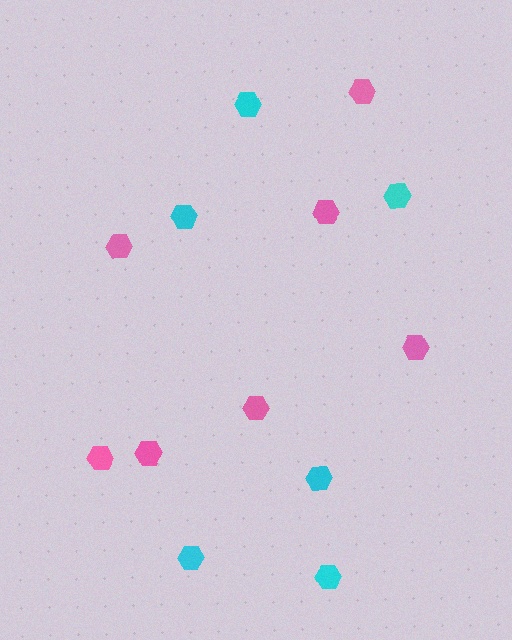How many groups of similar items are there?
There are 2 groups: one group of pink hexagons (7) and one group of cyan hexagons (6).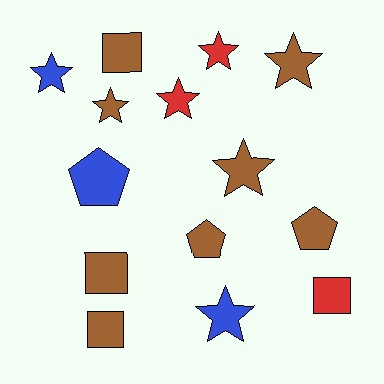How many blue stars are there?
There are 2 blue stars.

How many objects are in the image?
There are 14 objects.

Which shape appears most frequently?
Star, with 7 objects.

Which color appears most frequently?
Brown, with 8 objects.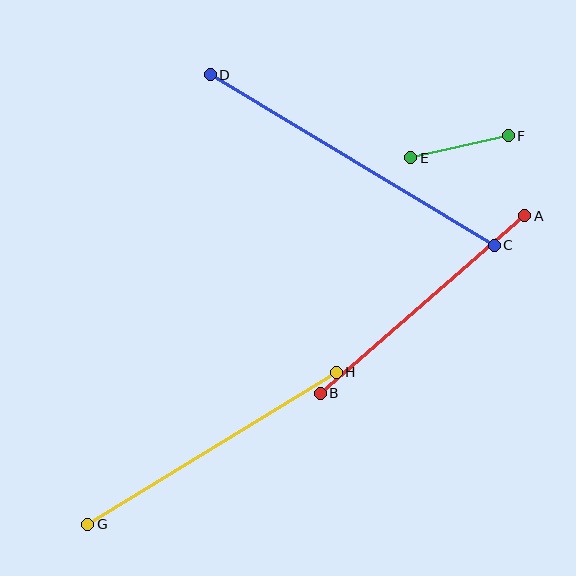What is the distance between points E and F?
The distance is approximately 100 pixels.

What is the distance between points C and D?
The distance is approximately 331 pixels.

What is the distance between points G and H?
The distance is approximately 291 pixels.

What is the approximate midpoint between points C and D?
The midpoint is at approximately (352, 160) pixels.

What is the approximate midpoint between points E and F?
The midpoint is at approximately (460, 147) pixels.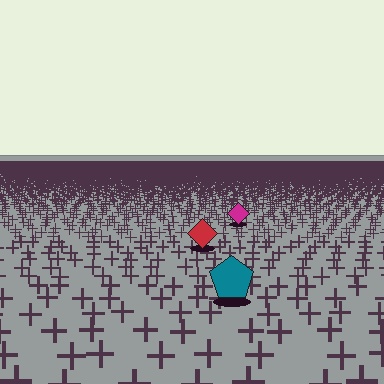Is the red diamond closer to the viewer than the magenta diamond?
Yes. The red diamond is closer — you can tell from the texture gradient: the ground texture is coarser near it.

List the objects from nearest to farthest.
From nearest to farthest: the teal pentagon, the red diamond, the magenta diamond.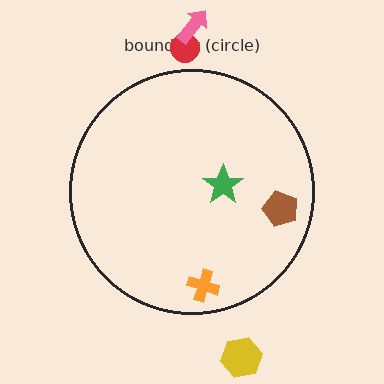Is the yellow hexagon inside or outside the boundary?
Outside.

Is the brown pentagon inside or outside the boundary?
Inside.